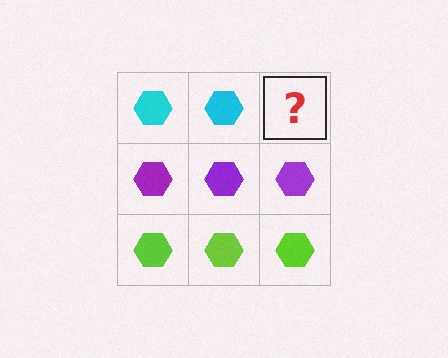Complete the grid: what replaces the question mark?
The question mark should be replaced with a cyan hexagon.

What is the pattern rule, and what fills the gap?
The rule is that each row has a consistent color. The gap should be filled with a cyan hexagon.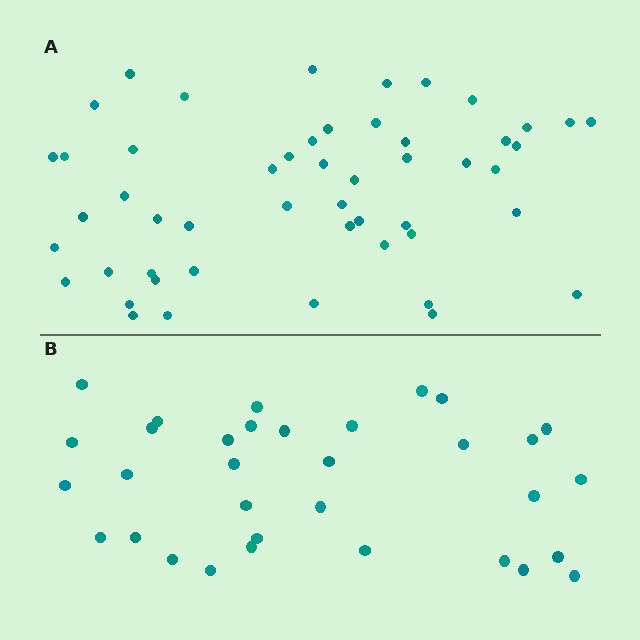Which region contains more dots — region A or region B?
Region A (the top region) has more dots.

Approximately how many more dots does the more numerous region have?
Region A has approximately 20 more dots than region B.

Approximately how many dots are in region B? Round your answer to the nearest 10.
About 30 dots. (The exact count is 33, which rounds to 30.)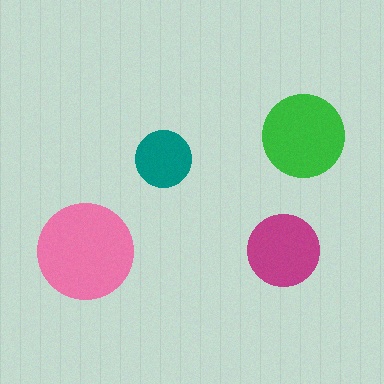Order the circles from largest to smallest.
the pink one, the green one, the magenta one, the teal one.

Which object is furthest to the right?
The green circle is rightmost.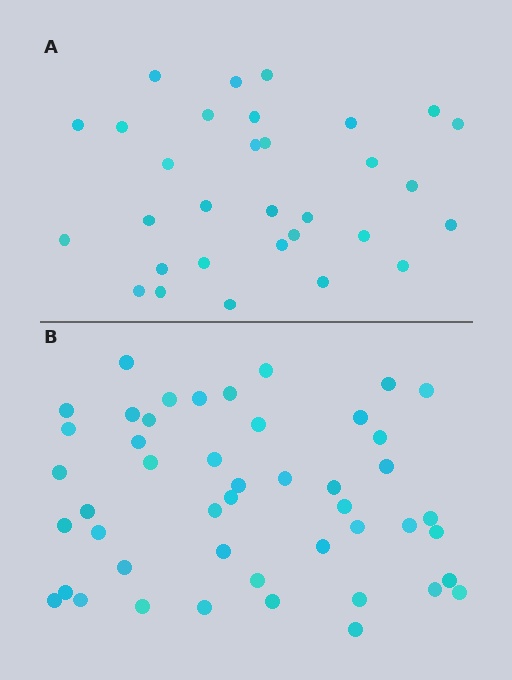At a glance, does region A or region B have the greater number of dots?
Region B (the bottom region) has more dots.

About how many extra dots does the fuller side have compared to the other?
Region B has approximately 15 more dots than region A.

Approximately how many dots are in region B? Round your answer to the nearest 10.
About 50 dots. (The exact count is 47, which rounds to 50.)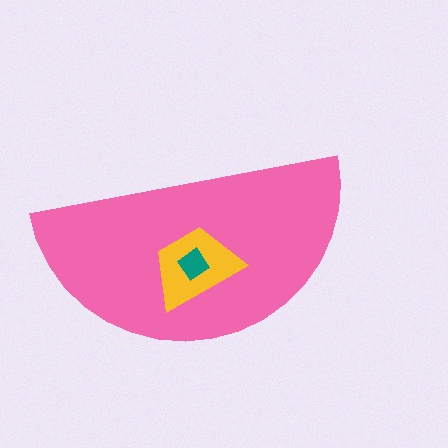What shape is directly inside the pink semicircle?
The yellow trapezoid.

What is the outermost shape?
The pink semicircle.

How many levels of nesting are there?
3.